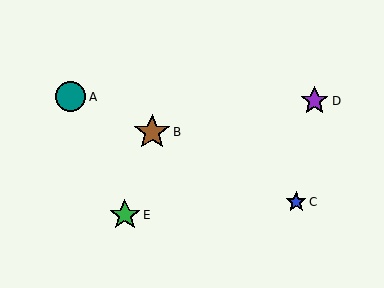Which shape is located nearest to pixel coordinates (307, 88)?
The purple star (labeled D) at (314, 101) is nearest to that location.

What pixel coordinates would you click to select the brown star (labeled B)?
Click at (152, 132) to select the brown star B.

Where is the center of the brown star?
The center of the brown star is at (152, 132).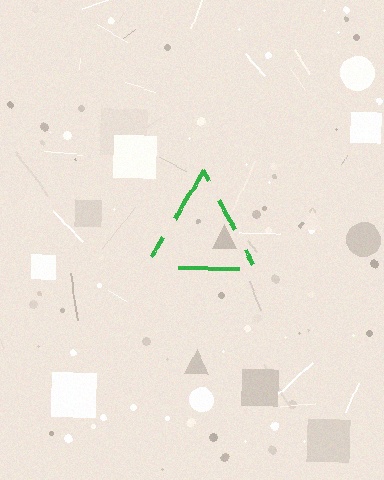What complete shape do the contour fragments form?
The contour fragments form a triangle.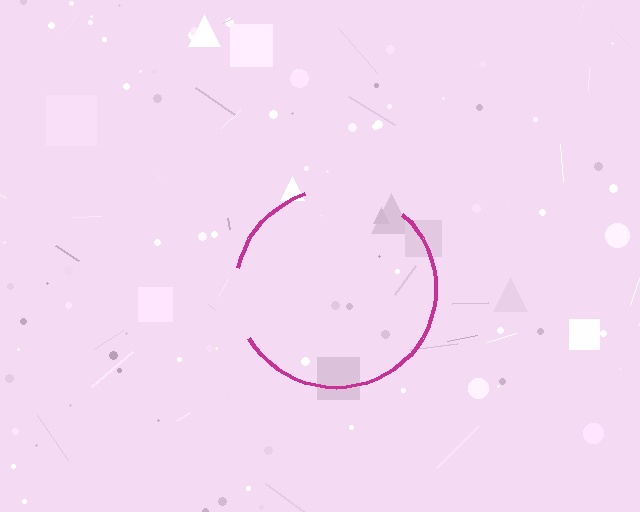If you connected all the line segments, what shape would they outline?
They would outline a circle.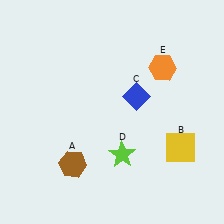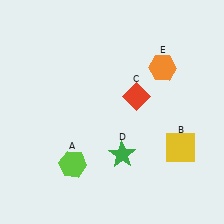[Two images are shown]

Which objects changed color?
A changed from brown to lime. C changed from blue to red. D changed from lime to green.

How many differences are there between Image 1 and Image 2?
There are 3 differences between the two images.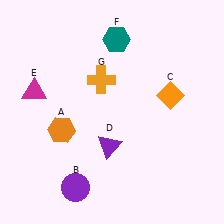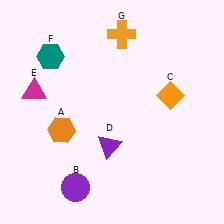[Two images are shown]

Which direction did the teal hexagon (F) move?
The teal hexagon (F) moved left.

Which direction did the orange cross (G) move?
The orange cross (G) moved up.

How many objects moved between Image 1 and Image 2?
2 objects moved between the two images.